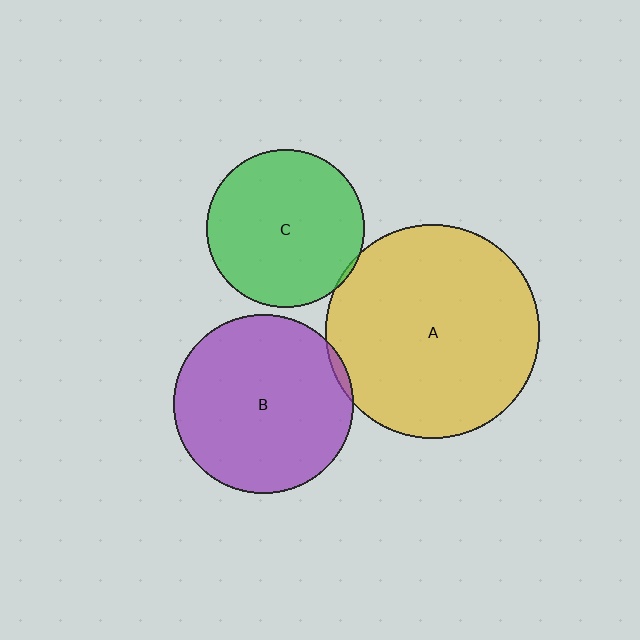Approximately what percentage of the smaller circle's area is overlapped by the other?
Approximately 5%.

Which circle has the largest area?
Circle A (yellow).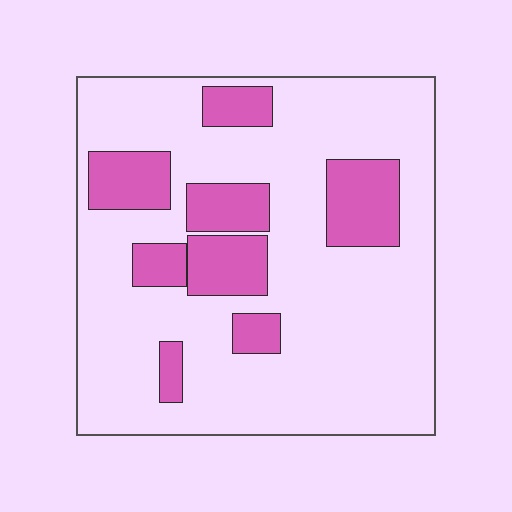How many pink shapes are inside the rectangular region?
8.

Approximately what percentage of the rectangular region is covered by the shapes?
Approximately 25%.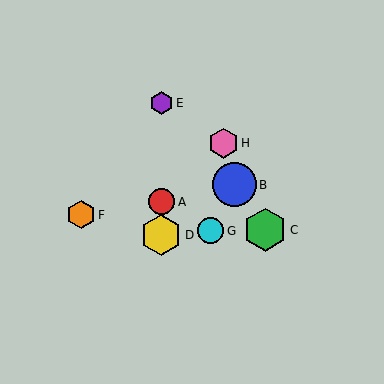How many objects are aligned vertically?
3 objects (A, D, E) are aligned vertically.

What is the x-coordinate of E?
Object E is at x≈161.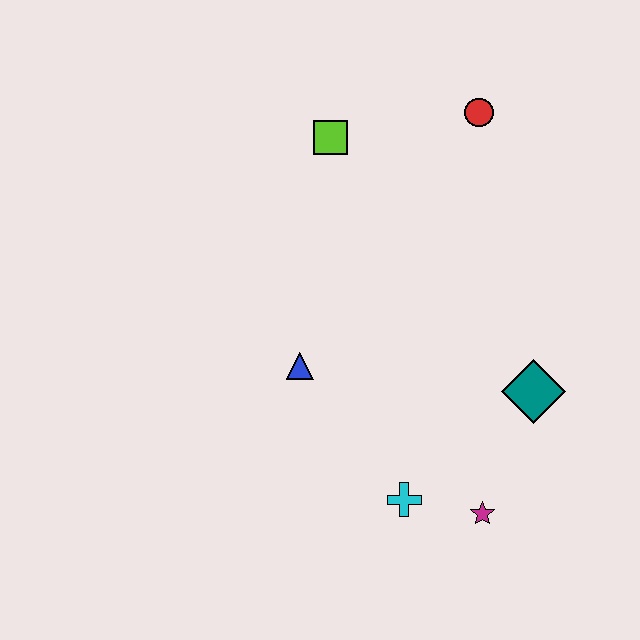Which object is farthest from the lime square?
The magenta star is farthest from the lime square.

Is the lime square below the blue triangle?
No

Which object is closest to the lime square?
The red circle is closest to the lime square.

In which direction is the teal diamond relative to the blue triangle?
The teal diamond is to the right of the blue triangle.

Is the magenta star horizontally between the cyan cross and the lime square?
No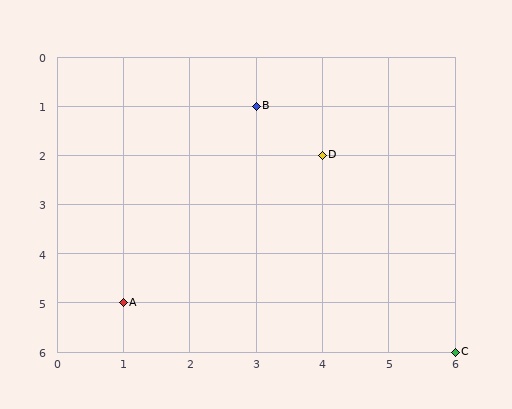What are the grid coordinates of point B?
Point B is at grid coordinates (3, 1).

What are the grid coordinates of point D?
Point D is at grid coordinates (4, 2).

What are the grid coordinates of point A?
Point A is at grid coordinates (1, 5).